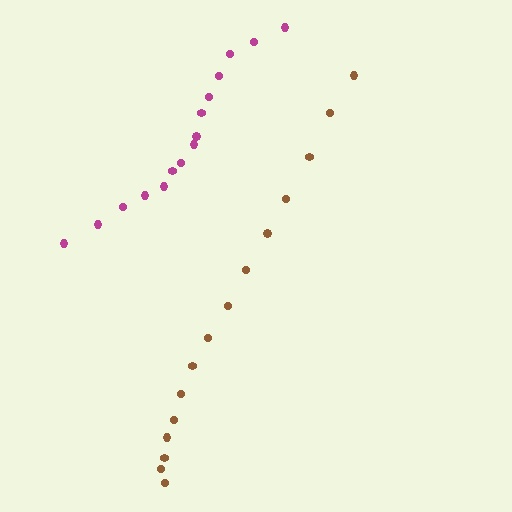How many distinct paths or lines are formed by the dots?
There are 2 distinct paths.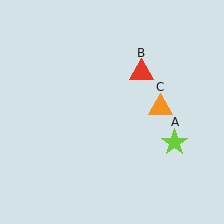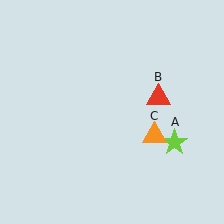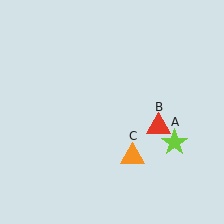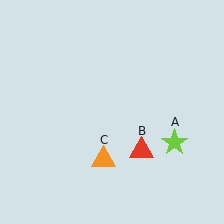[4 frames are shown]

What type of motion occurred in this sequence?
The red triangle (object B), orange triangle (object C) rotated clockwise around the center of the scene.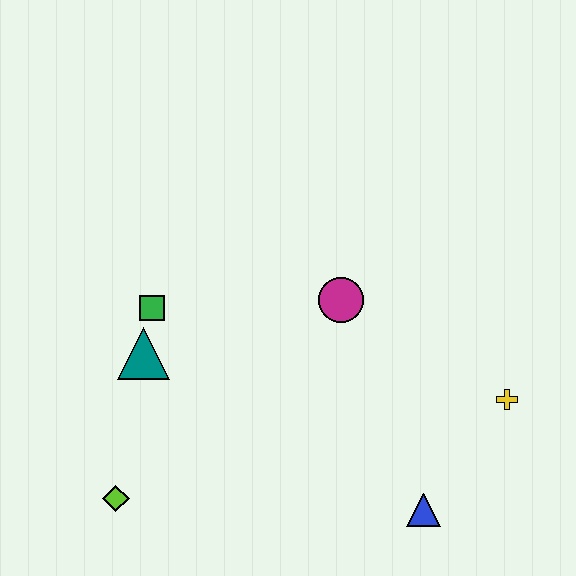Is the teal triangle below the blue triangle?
No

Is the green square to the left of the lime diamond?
No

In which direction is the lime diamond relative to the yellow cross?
The lime diamond is to the left of the yellow cross.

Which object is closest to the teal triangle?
The green square is closest to the teal triangle.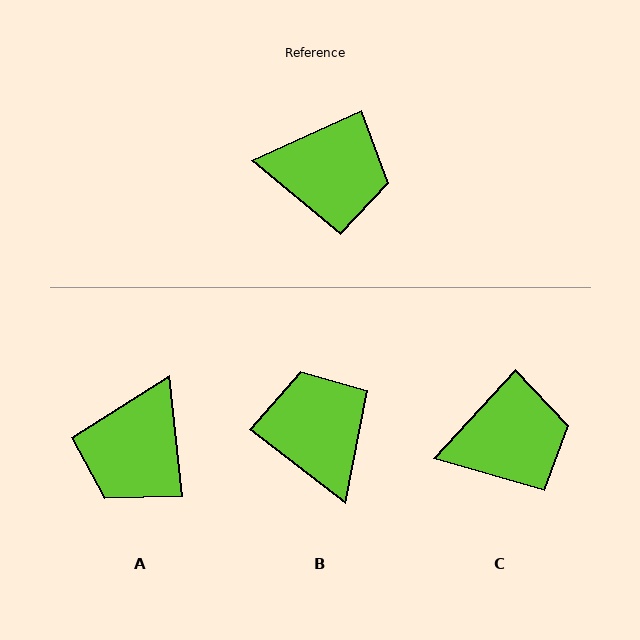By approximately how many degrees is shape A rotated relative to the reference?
Approximately 108 degrees clockwise.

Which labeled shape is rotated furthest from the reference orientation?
B, about 118 degrees away.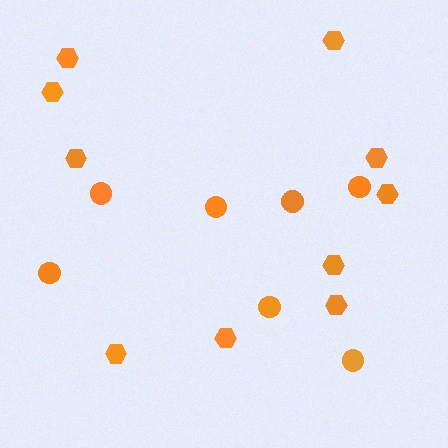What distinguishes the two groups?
There are 2 groups: one group of circles (7) and one group of hexagons (10).